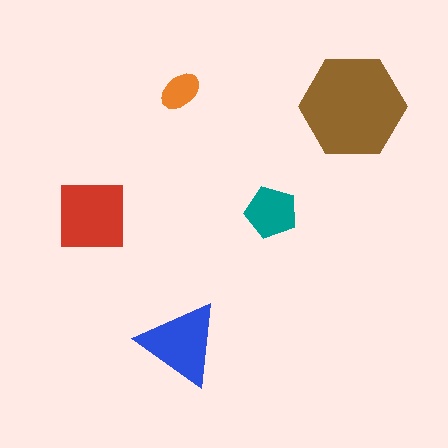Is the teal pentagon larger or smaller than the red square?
Smaller.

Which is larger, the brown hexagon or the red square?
The brown hexagon.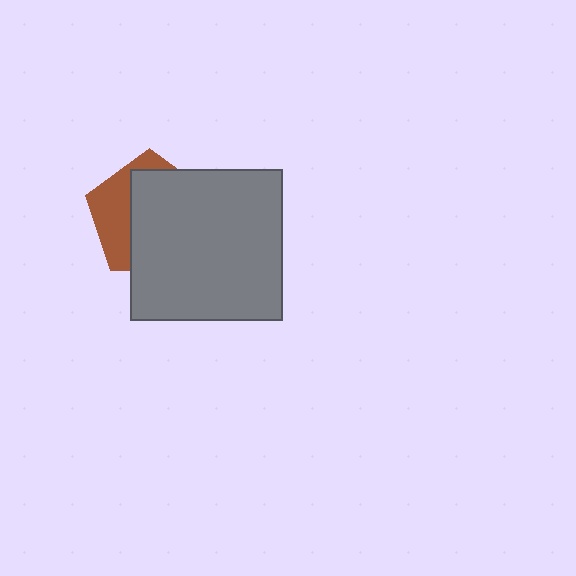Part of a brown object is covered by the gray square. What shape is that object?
It is a pentagon.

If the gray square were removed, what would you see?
You would see the complete brown pentagon.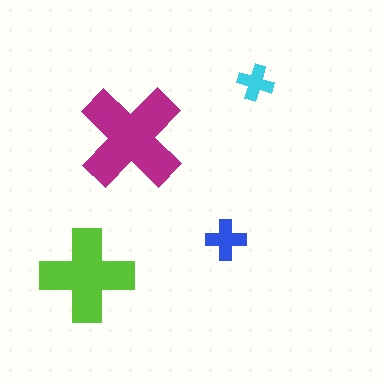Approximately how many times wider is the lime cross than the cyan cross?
About 2.5 times wider.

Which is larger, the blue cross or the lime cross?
The lime one.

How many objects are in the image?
There are 4 objects in the image.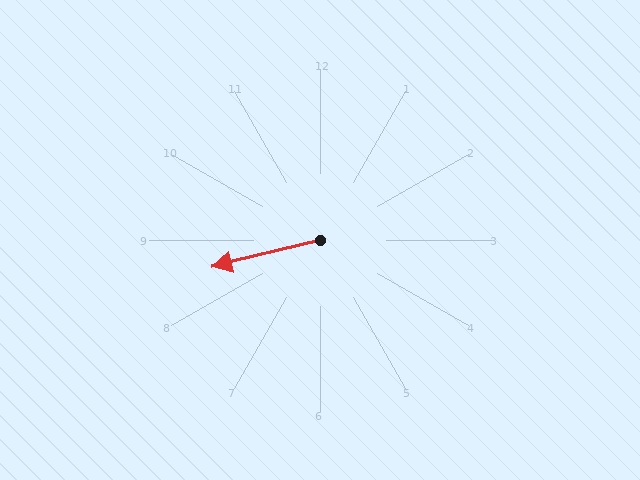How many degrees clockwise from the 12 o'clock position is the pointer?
Approximately 256 degrees.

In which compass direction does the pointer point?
West.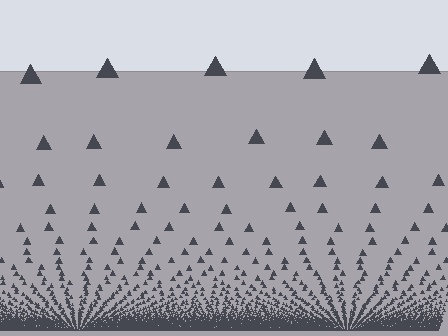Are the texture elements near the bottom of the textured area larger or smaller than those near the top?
Smaller. The gradient is inverted — elements near the bottom are smaller and denser.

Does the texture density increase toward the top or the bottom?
Density increases toward the bottom.